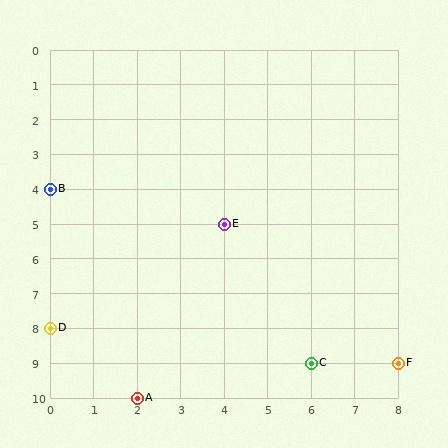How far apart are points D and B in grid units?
Points D and B are 4 rows apart.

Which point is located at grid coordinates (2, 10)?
Point A is at (2, 10).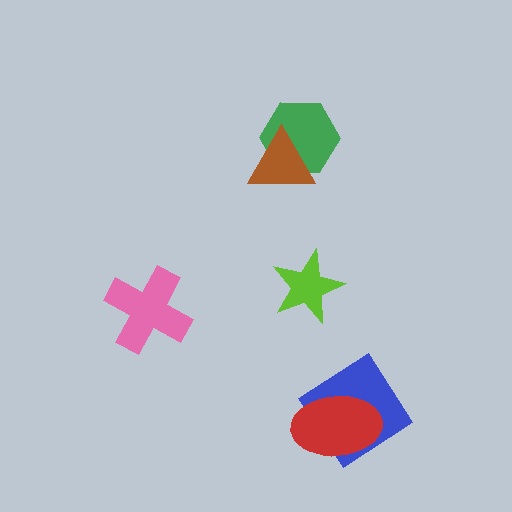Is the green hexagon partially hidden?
Yes, it is partially covered by another shape.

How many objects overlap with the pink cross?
0 objects overlap with the pink cross.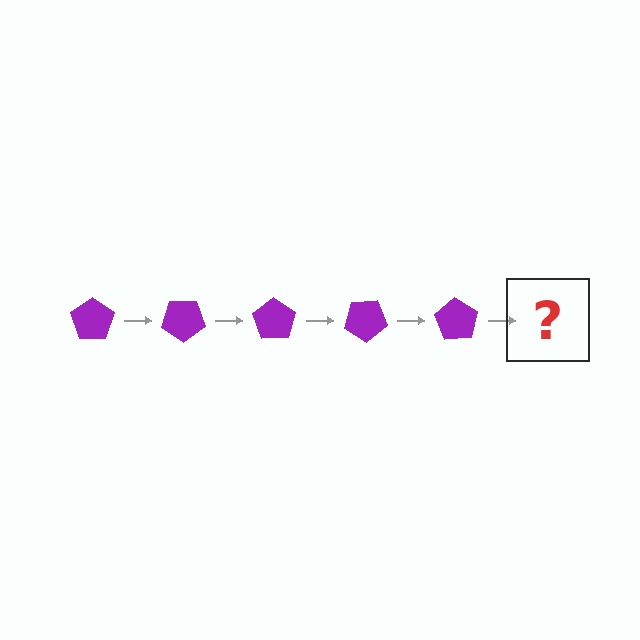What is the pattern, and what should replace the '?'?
The pattern is that the pentagon rotates 35 degrees each step. The '?' should be a purple pentagon rotated 175 degrees.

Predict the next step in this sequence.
The next step is a purple pentagon rotated 175 degrees.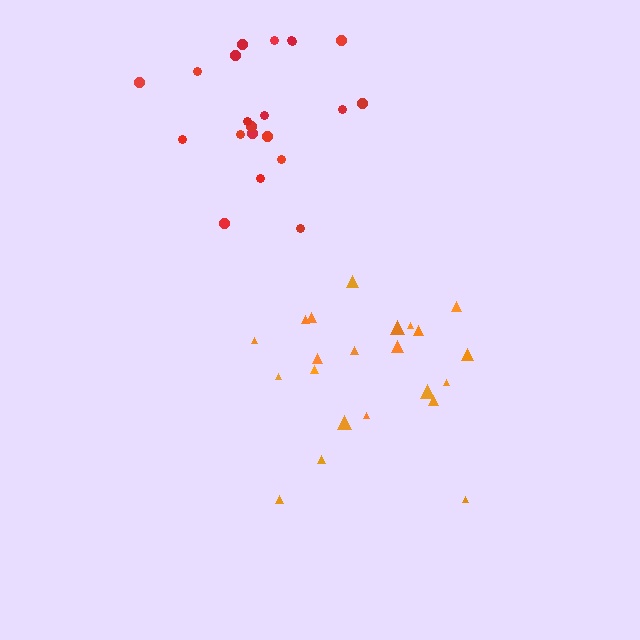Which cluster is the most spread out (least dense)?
Orange.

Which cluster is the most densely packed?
Red.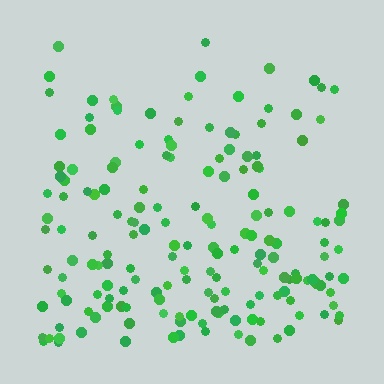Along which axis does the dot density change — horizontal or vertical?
Vertical.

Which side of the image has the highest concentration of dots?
The bottom.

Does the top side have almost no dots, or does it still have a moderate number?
Still a moderate number, just noticeably fewer than the bottom.